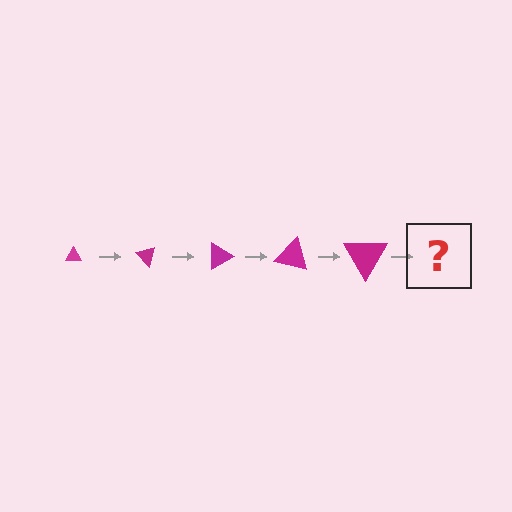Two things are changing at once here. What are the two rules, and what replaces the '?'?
The two rules are that the triangle grows larger each step and it rotates 45 degrees each step. The '?' should be a triangle, larger than the previous one and rotated 225 degrees from the start.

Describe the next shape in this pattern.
It should be a triangle, larger than the previous one and rotated 225 degrees from the start.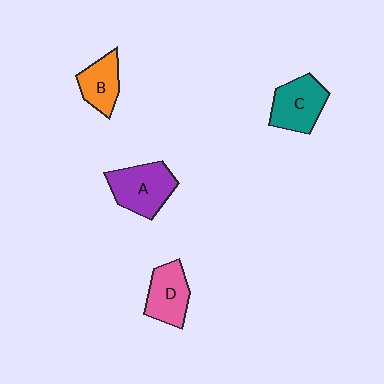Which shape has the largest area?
Shape A (purple).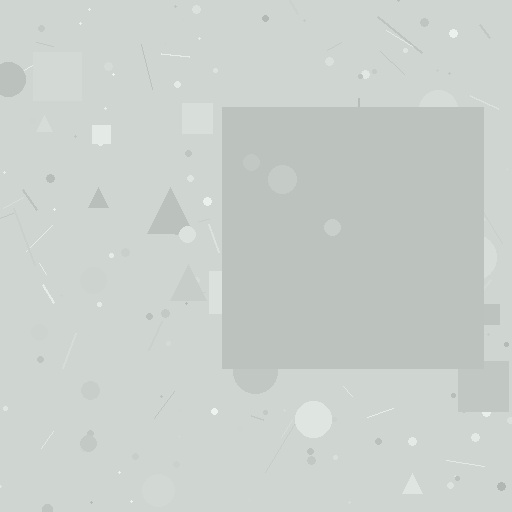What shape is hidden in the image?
A square is hidden in the image.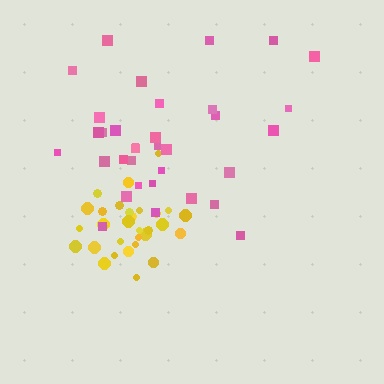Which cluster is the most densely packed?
Yellow.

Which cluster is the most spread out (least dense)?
Pink.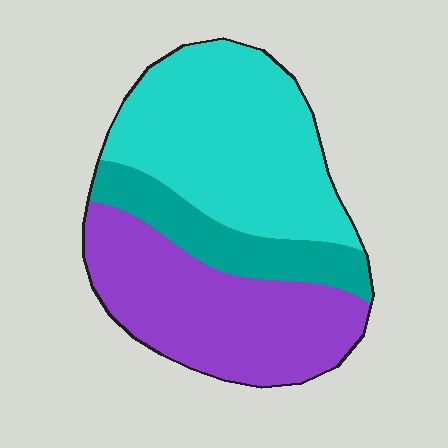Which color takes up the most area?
Cyan, at roughly 45%.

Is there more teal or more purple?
Purple.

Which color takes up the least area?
Teal, at roughly 15%.